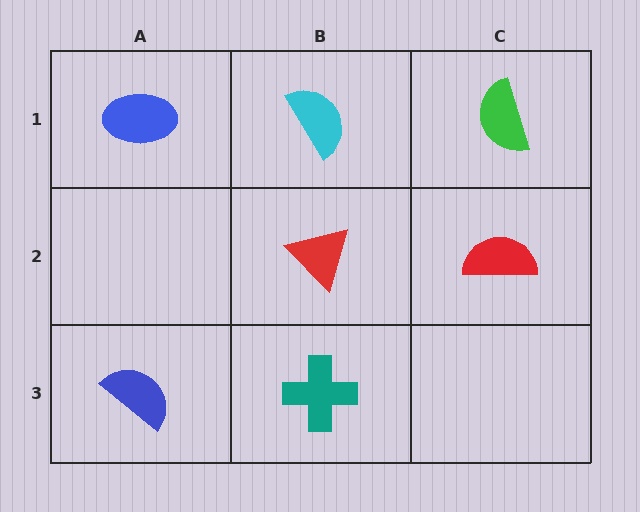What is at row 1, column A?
A blue ellipse.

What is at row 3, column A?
A blue semicircle.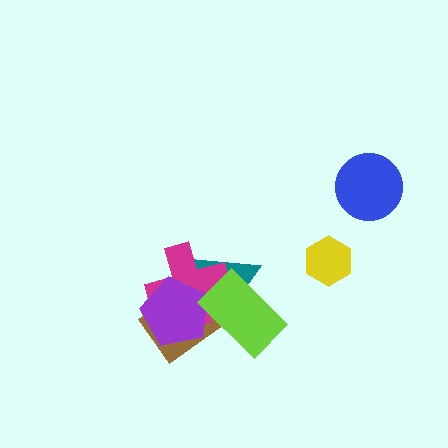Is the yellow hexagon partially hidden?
No, no other shape covers it.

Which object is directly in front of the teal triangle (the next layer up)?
The brown rectangle is directly in front of the teal triangle.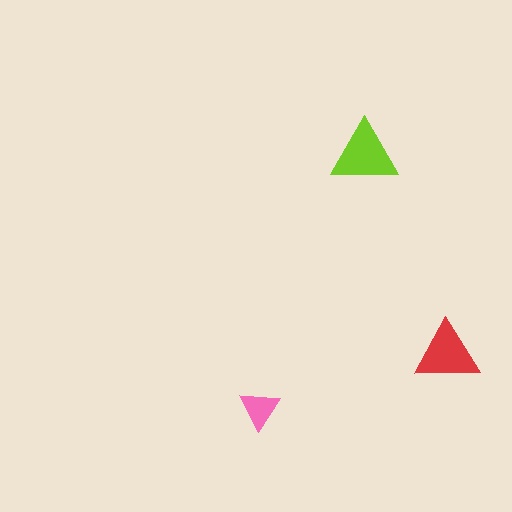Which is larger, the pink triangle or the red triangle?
The red one.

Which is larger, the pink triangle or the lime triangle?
The lime one.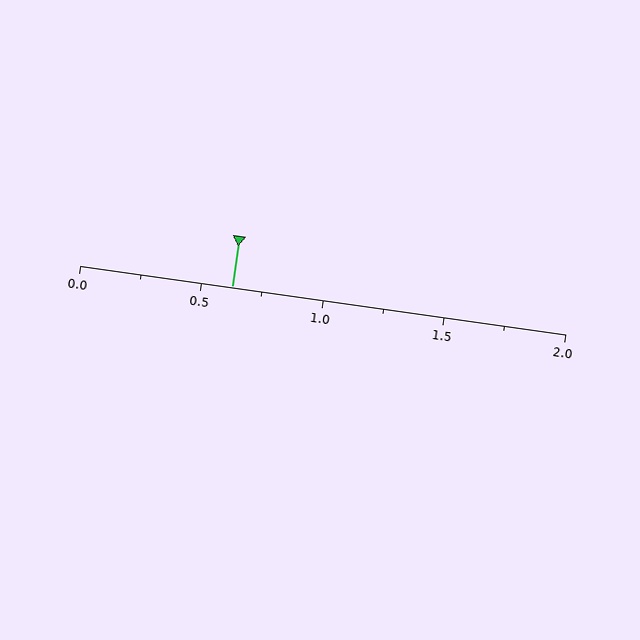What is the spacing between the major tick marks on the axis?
The major ticks are spaced 0.5 apart.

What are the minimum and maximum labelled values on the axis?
The axis runs from 0.0 to 2.0.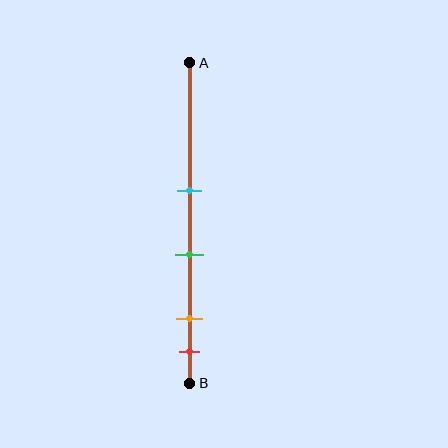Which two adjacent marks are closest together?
The orange and red marks are the closest adjacent pair.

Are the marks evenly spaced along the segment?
No, the marks are not evenly spaced.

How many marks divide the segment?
There are 4 marks dividing the segment.